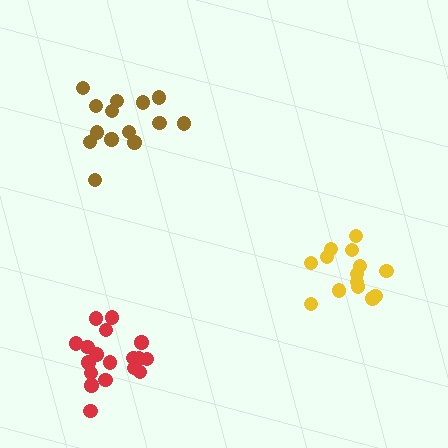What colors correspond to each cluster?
The clusters are colored: brown, yellow, red.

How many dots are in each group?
Group 1: 14 dots, Group 2: 14 dots, Group 3: 18 dots (46 total).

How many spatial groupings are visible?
There are 3 spatial groupings.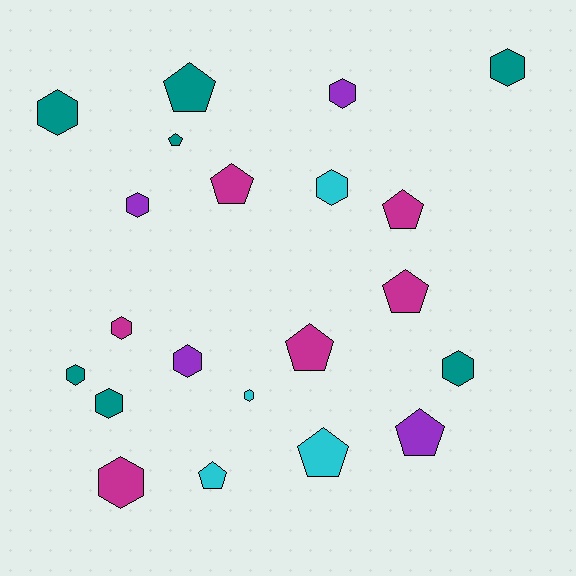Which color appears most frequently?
Teal, with 7 objects.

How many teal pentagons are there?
There are 2 teal pentagons.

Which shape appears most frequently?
Hexagon, with 12 objects.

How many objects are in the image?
There are 21 objects.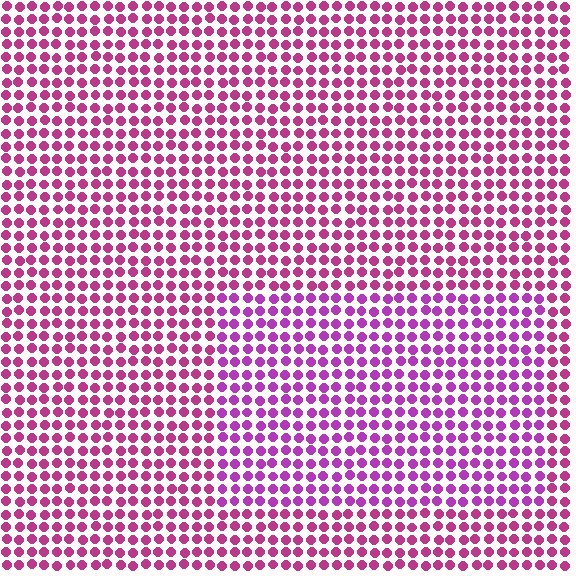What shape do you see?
I see a rectangle.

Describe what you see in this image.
The image is filled with small magenta elements in a uniform arrangement. A rectangle-shaped region is visible where the elements are tinted to a slightly different hue, forming a subtle color boundary.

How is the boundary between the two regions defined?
The boundary is defined purely by a slight shift in hue (about 26 degrees). Spacing, size, and orientation are identical on both sides.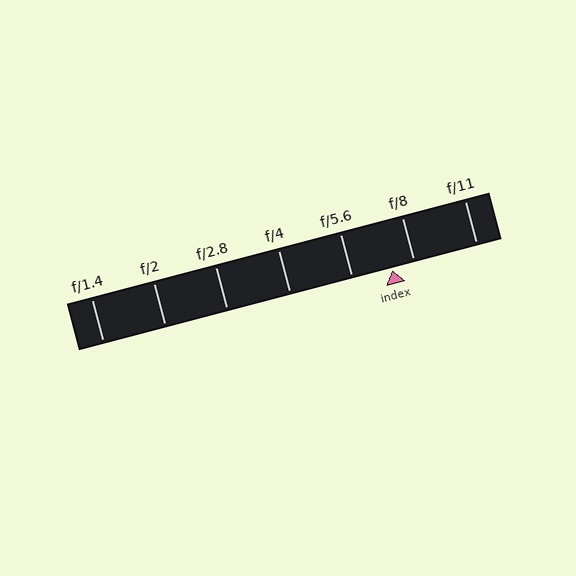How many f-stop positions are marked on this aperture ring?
There are 7 f-stop positions marked.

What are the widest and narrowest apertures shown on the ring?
The widest aperture shown is f/1.4 and the narrowest is f/11.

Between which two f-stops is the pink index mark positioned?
The index mark is between f/5.6 and f/8.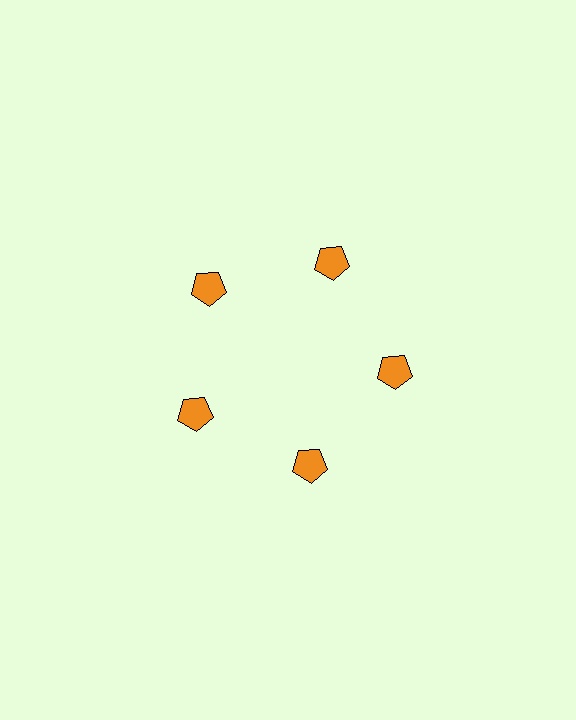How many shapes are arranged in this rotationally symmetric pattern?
There are 5 shapes, arranged in 5 groups of 1.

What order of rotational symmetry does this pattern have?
This pattern has 5-fold rotational symmetry.